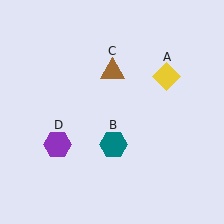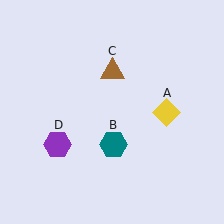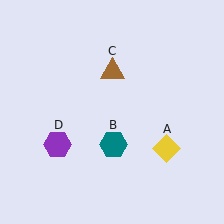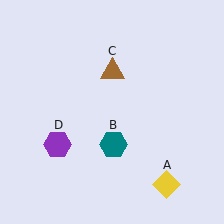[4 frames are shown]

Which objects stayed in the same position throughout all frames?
Teal hexagon (object B) and brown triangle (object C) and purple hexagon (object D) remained stationary.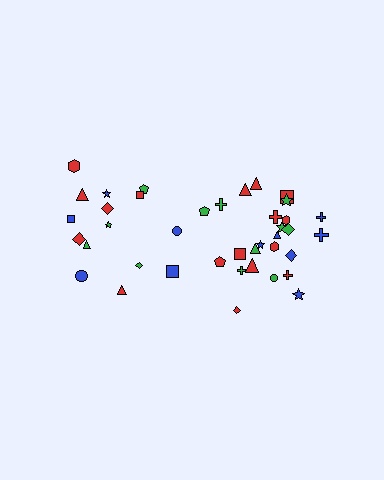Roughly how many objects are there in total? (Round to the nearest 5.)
Roughly 40 objects in total.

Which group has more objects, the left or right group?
The right group.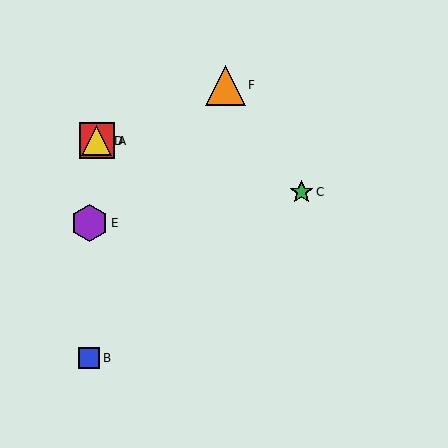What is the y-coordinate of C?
Object C is at y≈192.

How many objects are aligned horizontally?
2 objects (A, D) are aligned horizontally.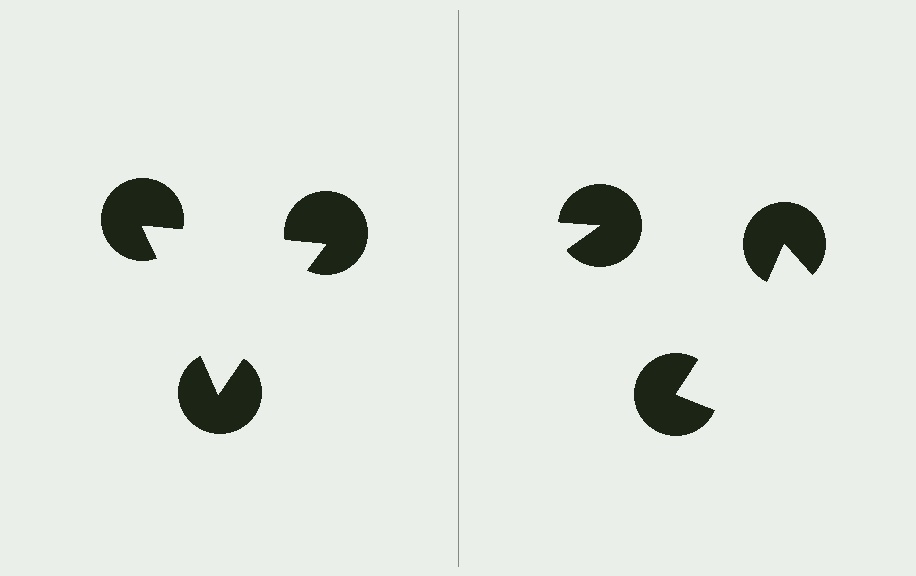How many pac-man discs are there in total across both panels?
6 — 3 on each side.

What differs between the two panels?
The pac-man discs are positioned identically on both sides; only the wedge orientations differ. On the left they align to a triangle; on the right they are misaligned.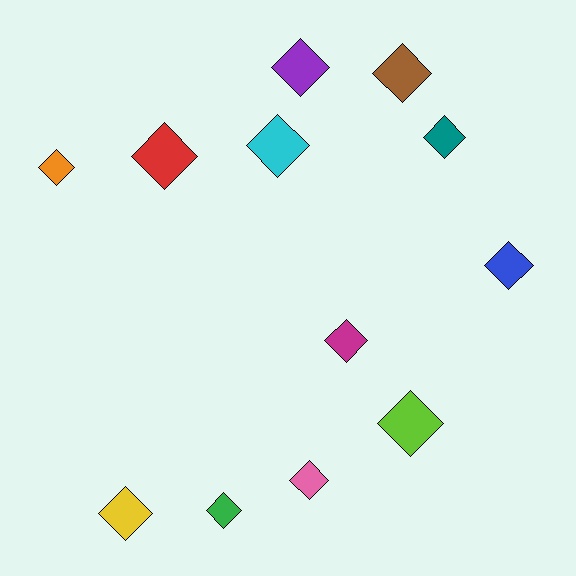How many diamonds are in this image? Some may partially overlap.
There are 12 diamonds.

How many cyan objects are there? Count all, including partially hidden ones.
There is 1 cyan object.